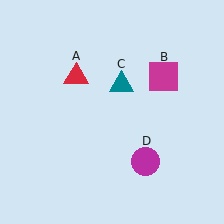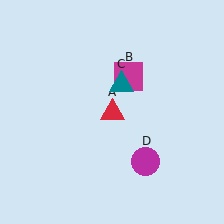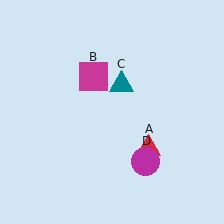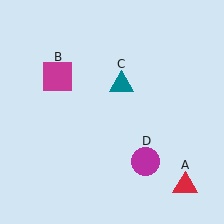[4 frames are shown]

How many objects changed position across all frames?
2 objects changed position: red triangle (object A), magenta square (object B).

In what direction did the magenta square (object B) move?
The magenta square (object B) moved left.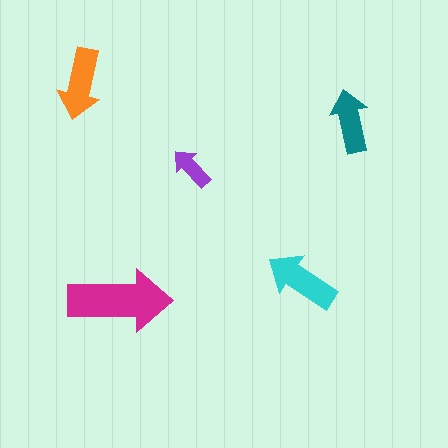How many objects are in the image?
There are 5 objects in the image.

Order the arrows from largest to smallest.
the magenta one, the cyan one, the orange one, the teal one, the purple one.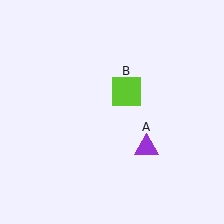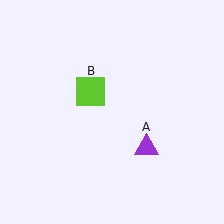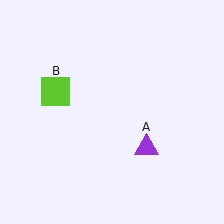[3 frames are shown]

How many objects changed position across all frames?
1 object changed position: lime square (object B).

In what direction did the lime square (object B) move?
The lime square (object B) moved left.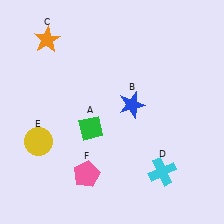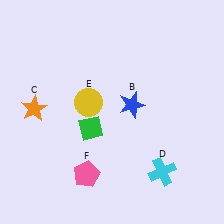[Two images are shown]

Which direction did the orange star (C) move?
The orange star (C) moved down.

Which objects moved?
The objects that moved are: the orange star (C), the yellow circle (E).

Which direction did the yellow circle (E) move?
The yellow circle (E) moved right.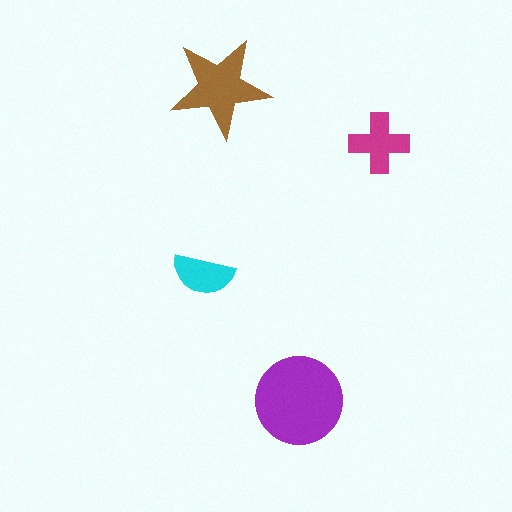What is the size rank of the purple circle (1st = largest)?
1st.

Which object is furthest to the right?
The magenta cross is rightmost.